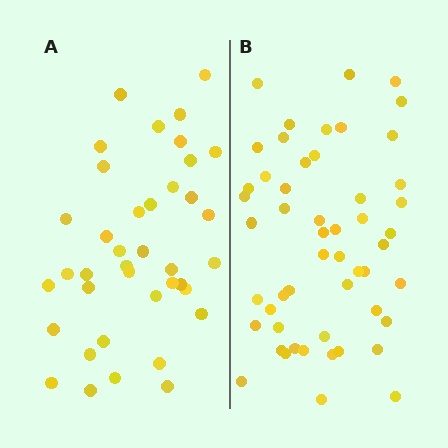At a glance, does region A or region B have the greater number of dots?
Region B (the right region) has more dots.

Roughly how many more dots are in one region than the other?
Region B has approximately 15 more dots than region A.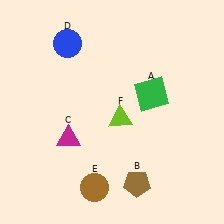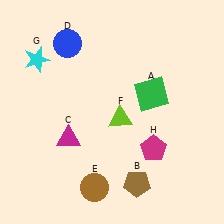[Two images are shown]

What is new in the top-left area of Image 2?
A cyan star (G) was added in the top-left area of Image 2.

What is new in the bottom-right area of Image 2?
A magenta pentagon (H) was added in the bottom-right area of Image 2.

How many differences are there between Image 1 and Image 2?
There are 2 differences between the two images.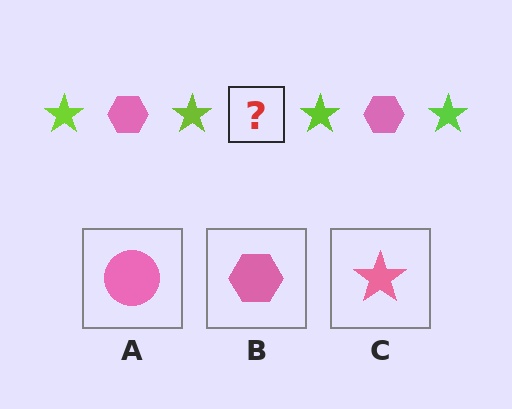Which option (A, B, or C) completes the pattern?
B.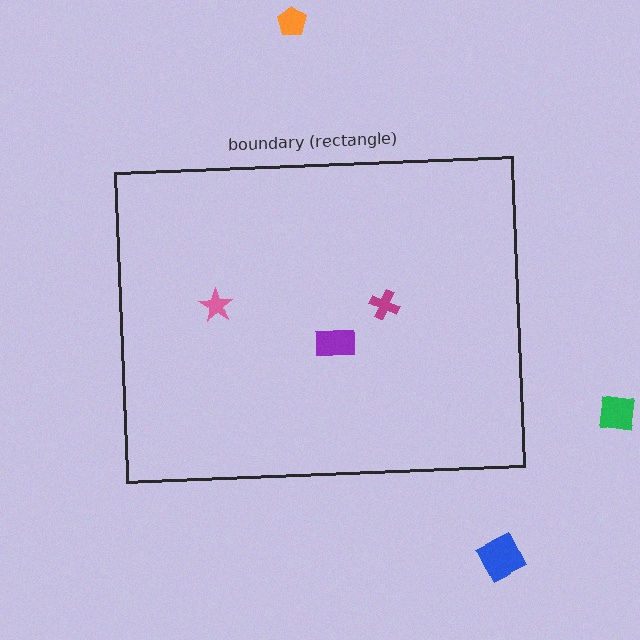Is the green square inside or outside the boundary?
Outside.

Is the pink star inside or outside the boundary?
Inside.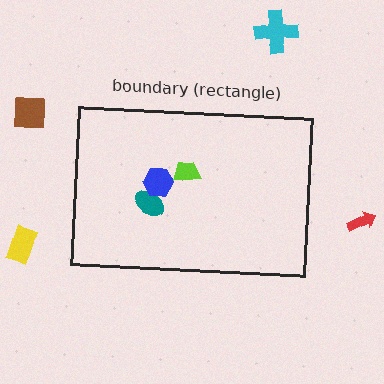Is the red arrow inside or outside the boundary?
Outside.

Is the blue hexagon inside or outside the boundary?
Inside.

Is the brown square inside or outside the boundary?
Outside.